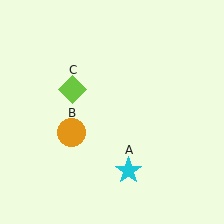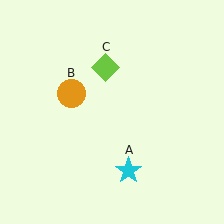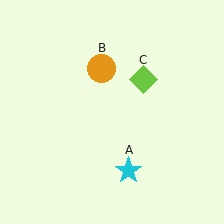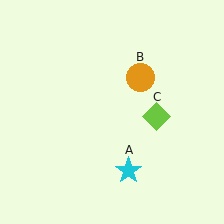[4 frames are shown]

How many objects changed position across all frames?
2 objects changed position: orange circle (object B), lime diamond (object C).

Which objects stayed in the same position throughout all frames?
Cyan star (object A) remained stationary.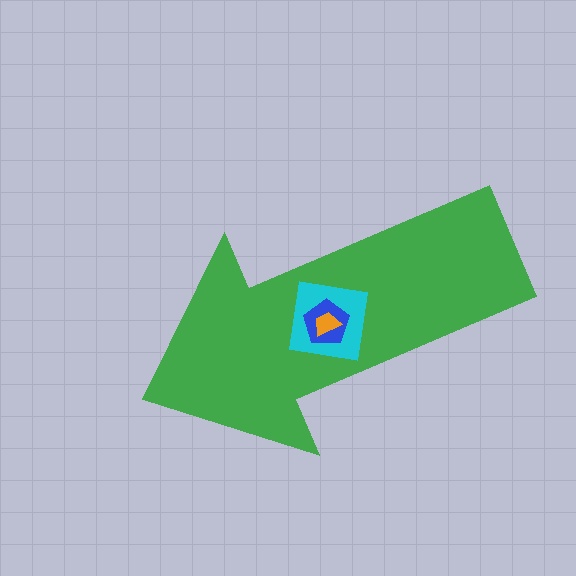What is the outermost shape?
The green arrow.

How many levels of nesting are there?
4.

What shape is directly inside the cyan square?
The blue pentagon.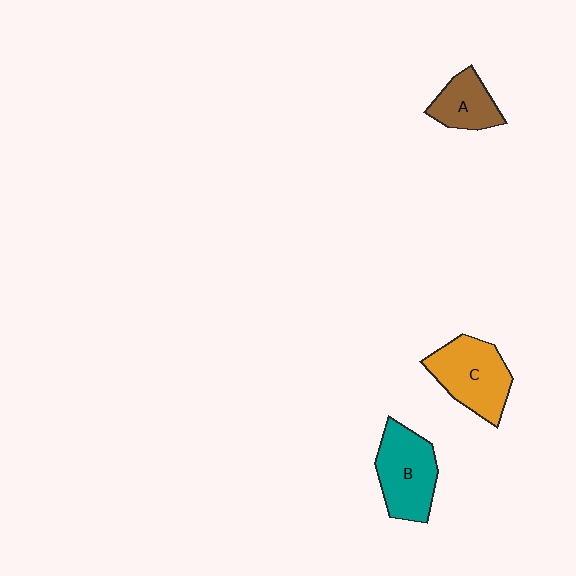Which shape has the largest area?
Shape C (orange).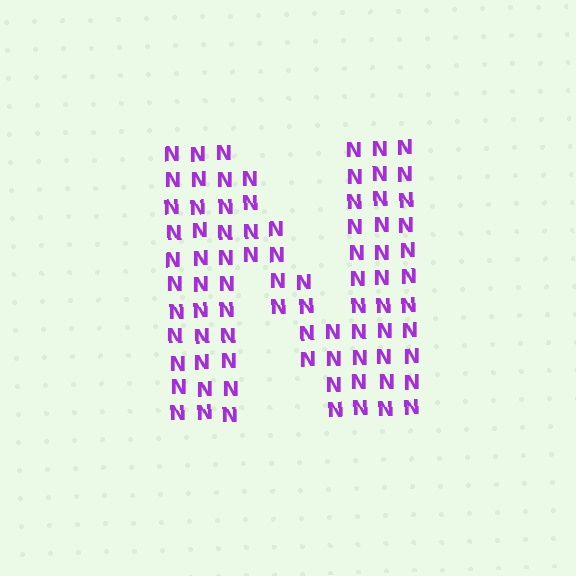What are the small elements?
The small elements are letter N's.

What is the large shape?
The large shape is the letter N.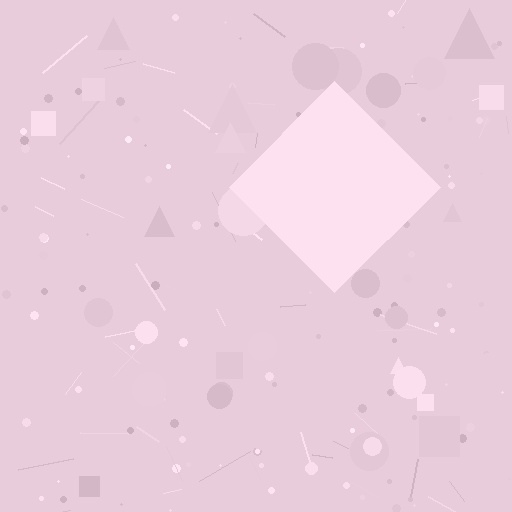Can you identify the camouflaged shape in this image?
The camouflaged shape is a diamond.